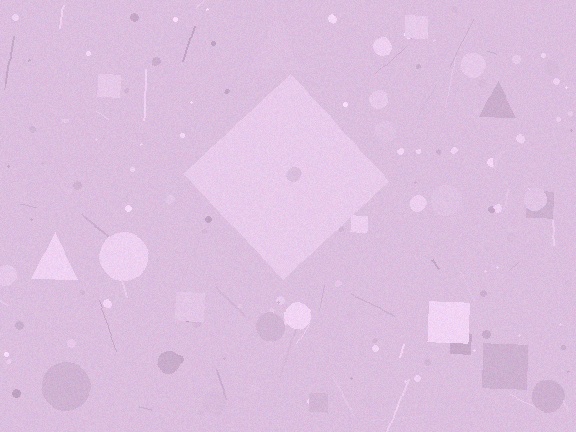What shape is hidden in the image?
A diamond is hidden in the image.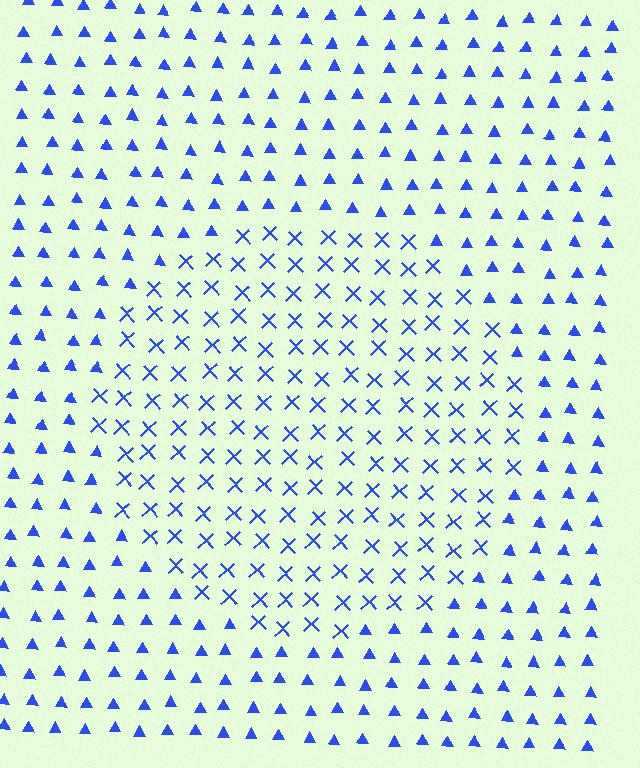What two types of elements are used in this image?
The image uses X marks inside the circle region and triangles outside it.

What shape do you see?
I see a circle.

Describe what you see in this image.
The image is filled with small blue elements arranged in a uniform grid. A circle-shaped region contains X marks, while the surrounding area contains triangles. The boundary is defined purely by the change in element shape.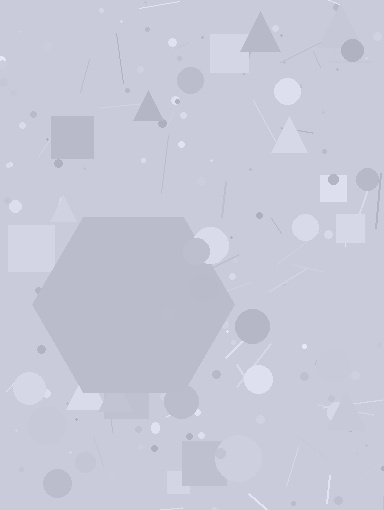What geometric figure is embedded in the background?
A hexagon is embedded in the background.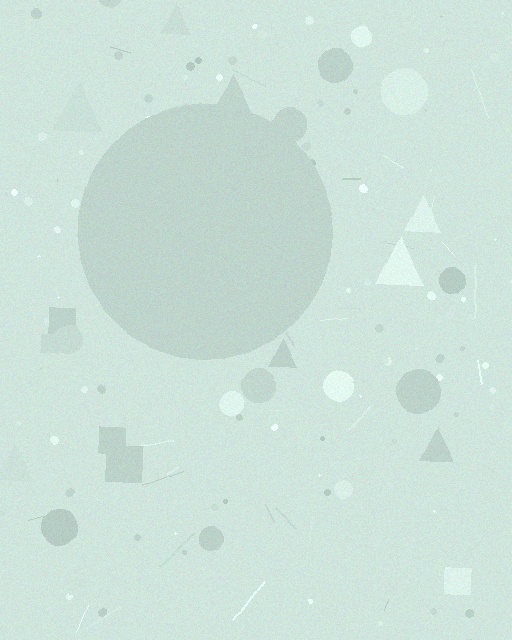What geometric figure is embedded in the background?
A circle is embedded in the background.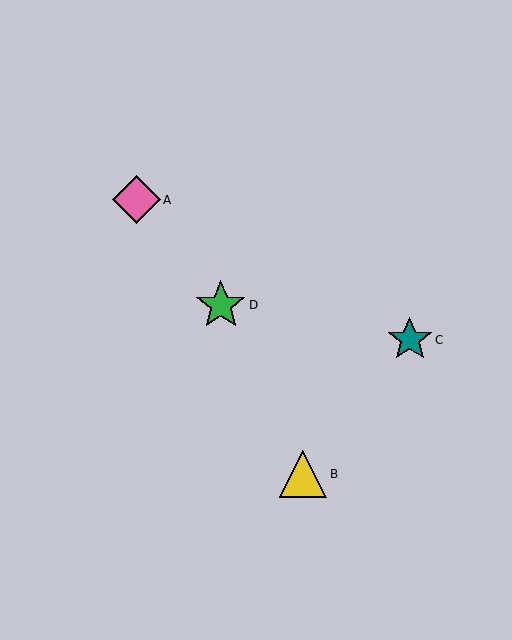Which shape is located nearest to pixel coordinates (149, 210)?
The pink diamond (labeled A) at (137, 200) is nearest to that location.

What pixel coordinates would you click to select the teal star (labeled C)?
Click at (410, 340) to select the teal star C.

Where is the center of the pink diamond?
The center of the pink diamond is at (137, 200).